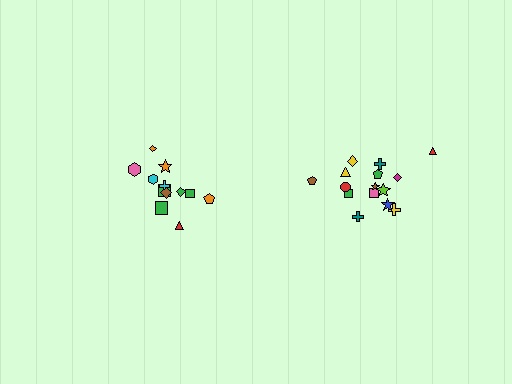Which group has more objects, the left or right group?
The right group.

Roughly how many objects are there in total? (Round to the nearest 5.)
Roughly 25 objects in total.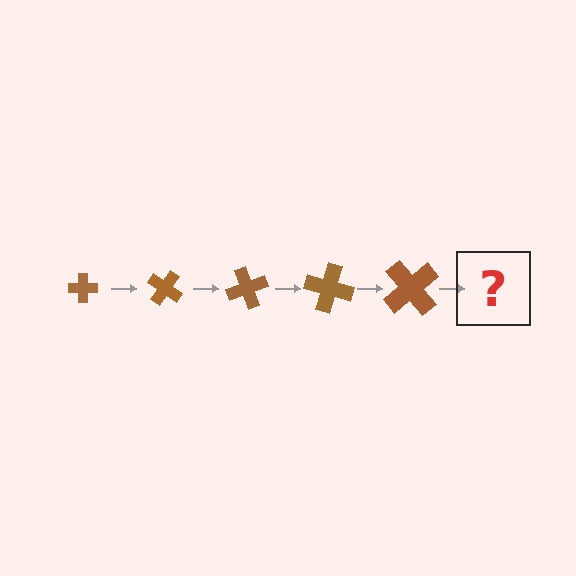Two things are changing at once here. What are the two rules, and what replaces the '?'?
The two rules are that the cross grows larger each step and it rotates 35 degrees each step. The '?' should be a cross, larger than the previous one and rotated 175 degrees from the start.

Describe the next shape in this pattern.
It should be a cross, larger than the previous one and rotated 175 degrees from the start.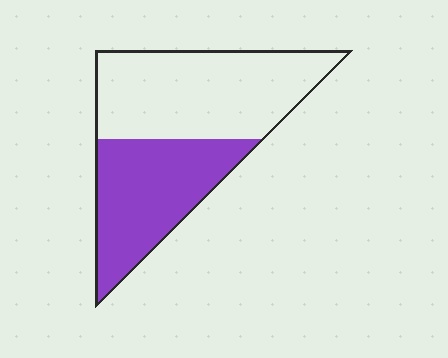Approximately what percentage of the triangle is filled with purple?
Approximately 45%.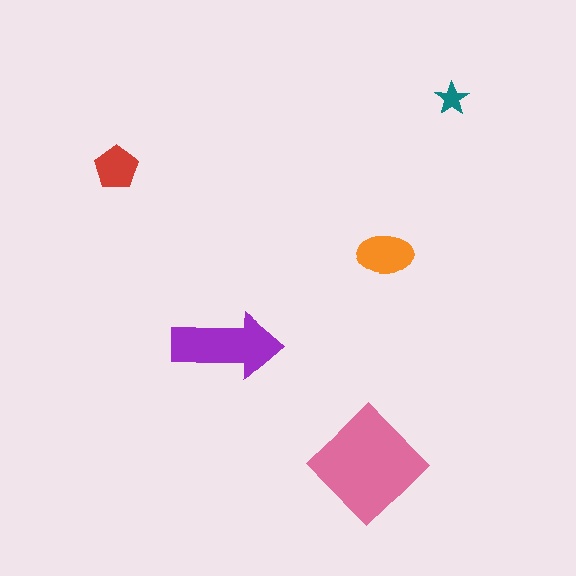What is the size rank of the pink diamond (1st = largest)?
1st.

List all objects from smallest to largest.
The teal star, the red pentagon, the orange ellipse, the purple arrow, the pink diamond.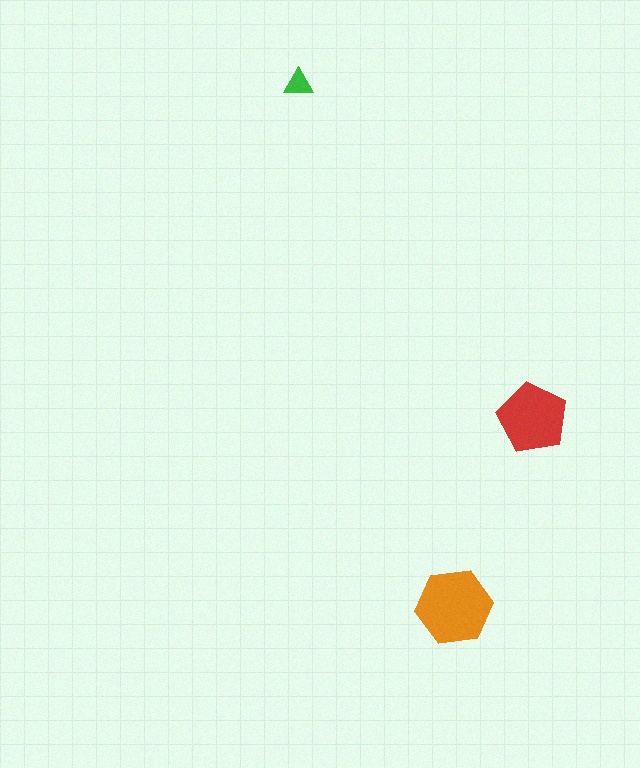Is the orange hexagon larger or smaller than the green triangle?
Larger.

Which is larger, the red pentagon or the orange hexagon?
The orange hexagon.